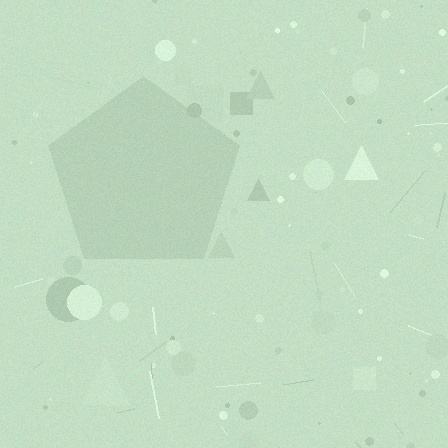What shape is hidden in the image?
A pentagon is hidden in the image.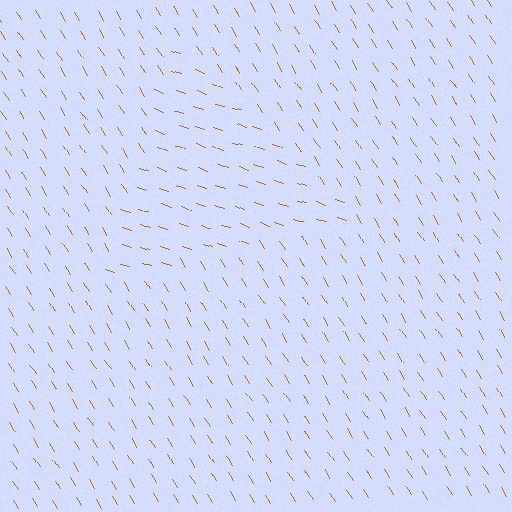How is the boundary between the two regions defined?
The boundary is defined purely by a change in line orientation (approximately 40 degrees difference). All lines are the same color and thickness.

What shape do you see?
I see a triangle.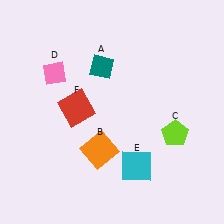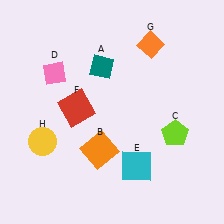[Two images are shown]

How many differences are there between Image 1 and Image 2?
There are 2 differences between the two images.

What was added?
An orange diamond (G), a yellow circle (H) were added in Image 2.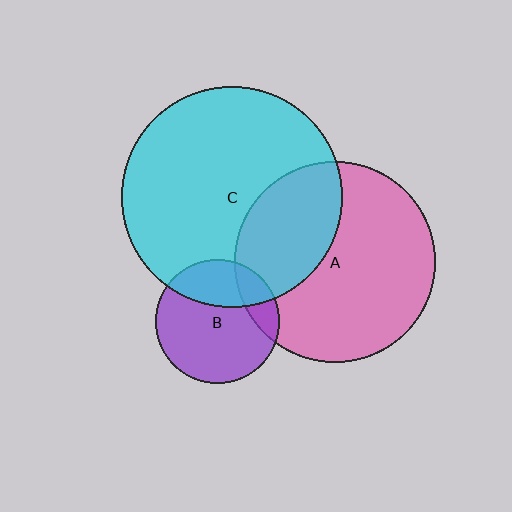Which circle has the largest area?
Circle C (cyan).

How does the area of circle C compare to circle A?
Approximately 1.2 times.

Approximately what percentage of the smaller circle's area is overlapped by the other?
Approximately 35%.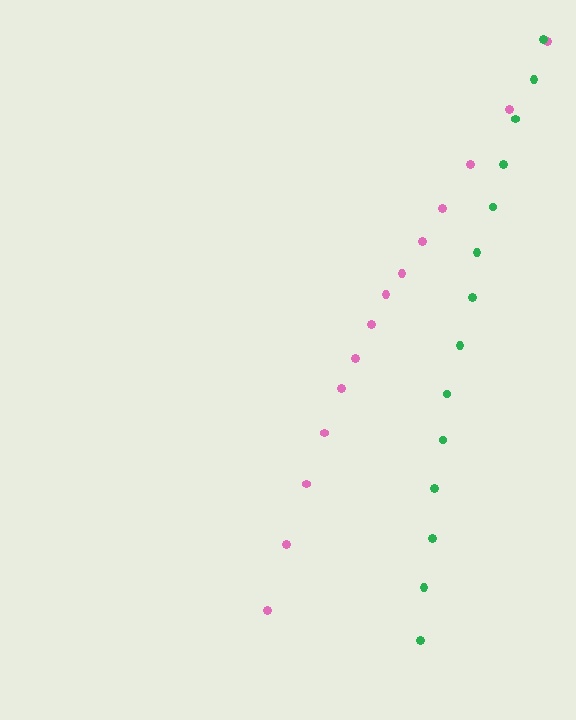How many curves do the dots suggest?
There are 2 distinct paths.